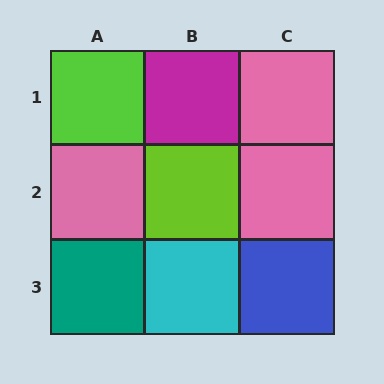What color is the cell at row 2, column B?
Lime.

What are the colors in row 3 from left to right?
Teal, cyan, blue.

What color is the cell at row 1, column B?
Magenta.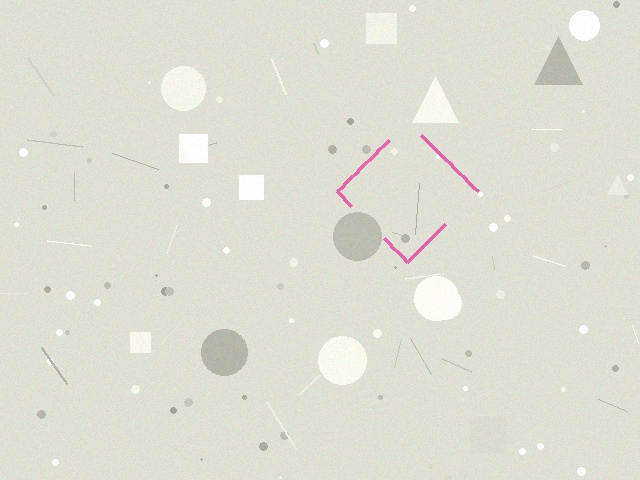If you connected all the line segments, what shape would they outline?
They would outline a diamond.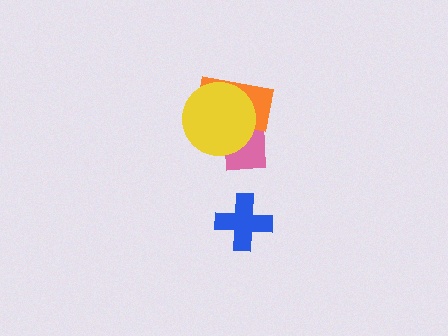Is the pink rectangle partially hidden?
Yes, it is partially covered by another shape.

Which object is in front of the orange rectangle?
The yellow circle is in front of the orange rectangle.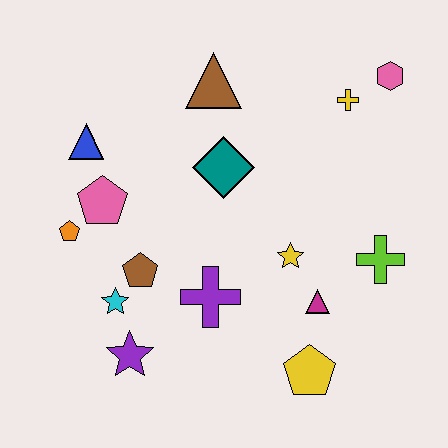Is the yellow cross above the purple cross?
Yes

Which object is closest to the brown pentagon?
The cyan star is closest to the brown pentagon.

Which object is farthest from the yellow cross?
The purple star is farthest from the yellow cross.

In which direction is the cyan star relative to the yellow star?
The cyan star is to the left of the yellow star.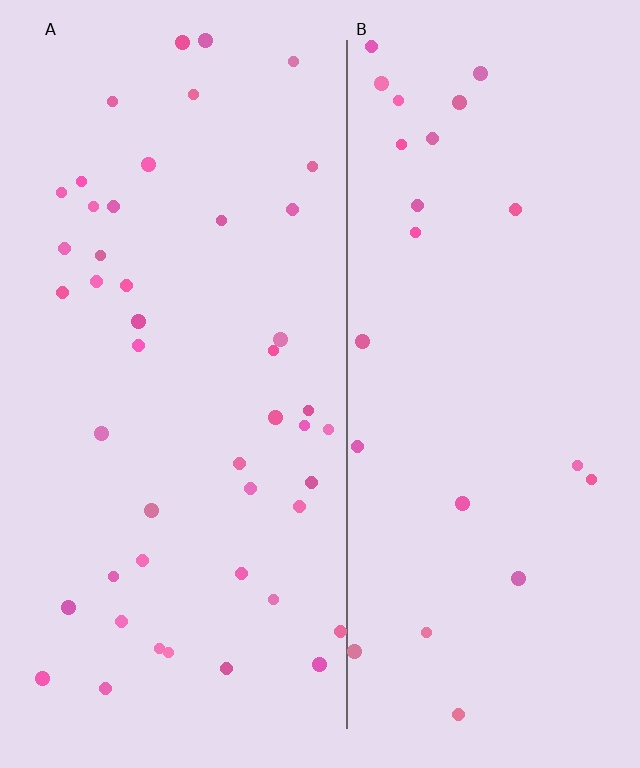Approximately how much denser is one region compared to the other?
Approximately 2.0× — region A over region B.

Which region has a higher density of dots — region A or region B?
A (the left).